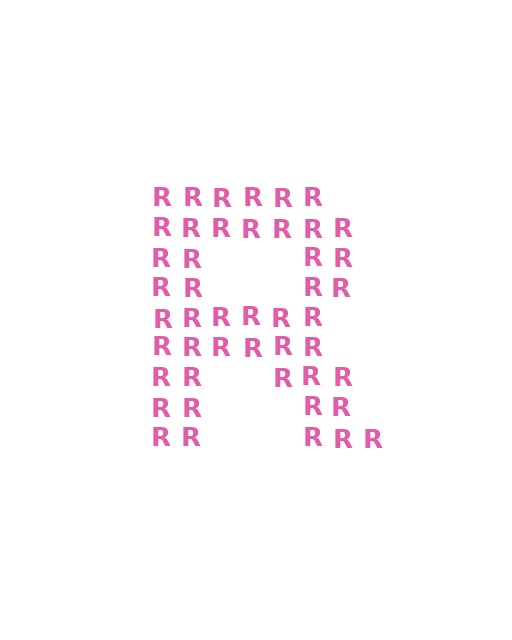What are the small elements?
The small elements are letter R's.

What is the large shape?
The large shape is the letter R.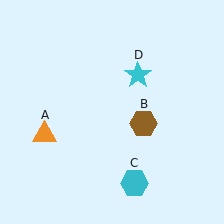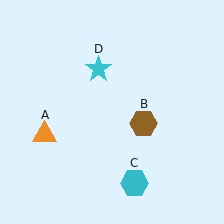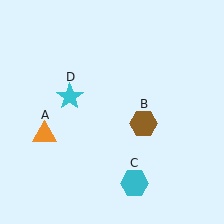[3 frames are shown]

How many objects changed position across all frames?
1 object changed position: cyan star (object D).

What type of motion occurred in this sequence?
The cyan star (object D) rotated counterclockwise around the center of the scene.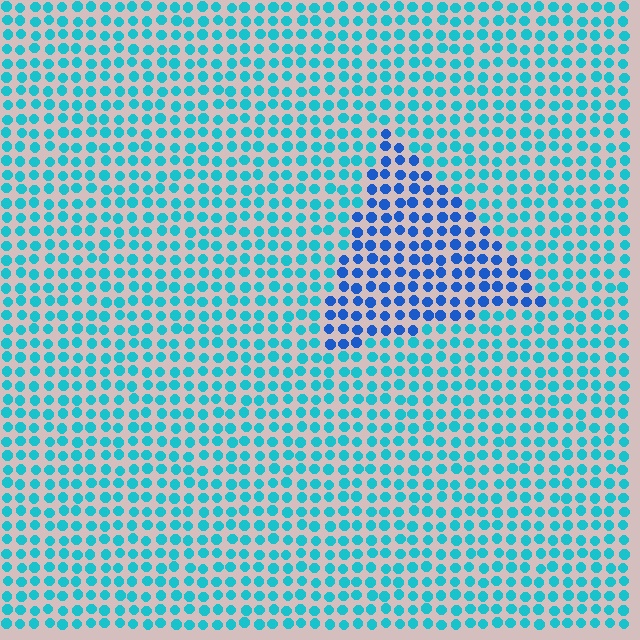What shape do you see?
I see a triangle.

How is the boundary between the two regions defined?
The boundary is defined purely by a slight shift in hue (about 35 degrees). Spacing, size, and orientation are identical on both sides.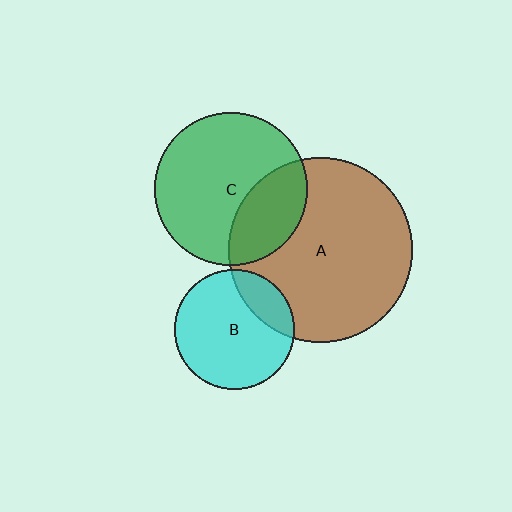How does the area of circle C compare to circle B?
Approximately 1.6 times.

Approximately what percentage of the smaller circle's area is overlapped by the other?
Approximately 20%.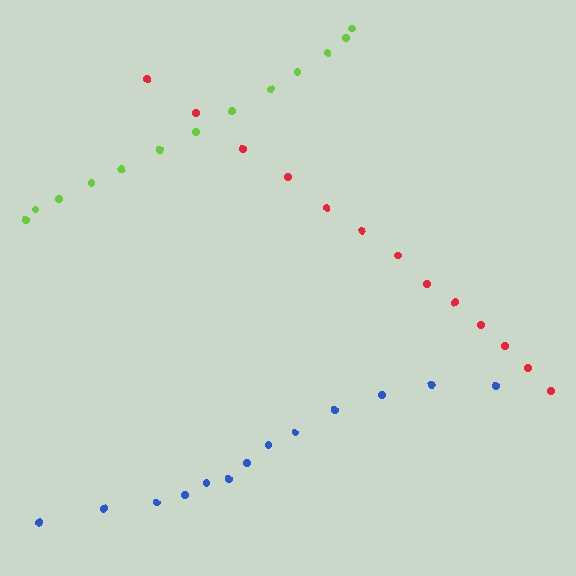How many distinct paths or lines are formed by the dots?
There are 3 distinct paths.